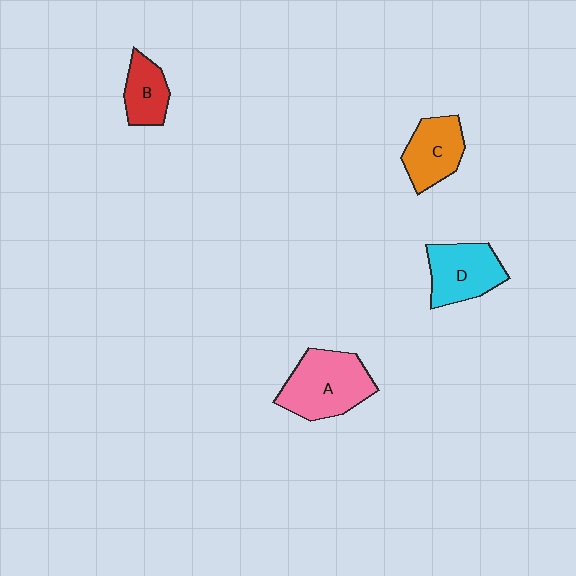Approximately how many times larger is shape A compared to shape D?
Approximately 1.3 times.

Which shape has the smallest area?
Shape B (red).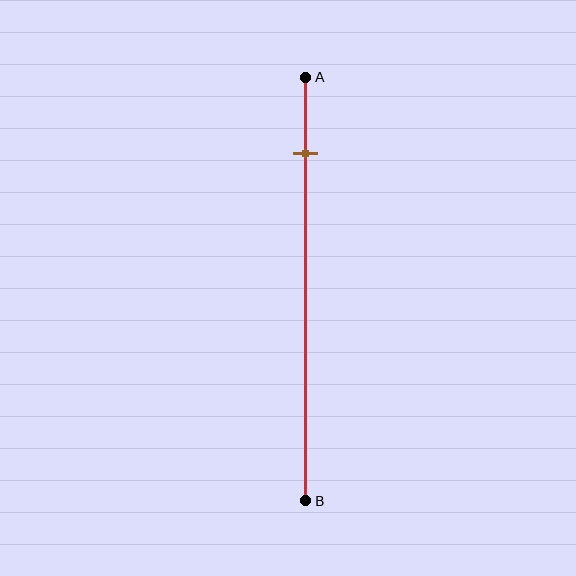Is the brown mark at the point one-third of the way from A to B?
No, the mark is at about 20% from A, not at the 33% one-third point.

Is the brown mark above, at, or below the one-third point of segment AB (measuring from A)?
The brown mark is above the one-third point of segment AB.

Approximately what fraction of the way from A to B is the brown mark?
The brown mark is approximately 20% of the way from A to B.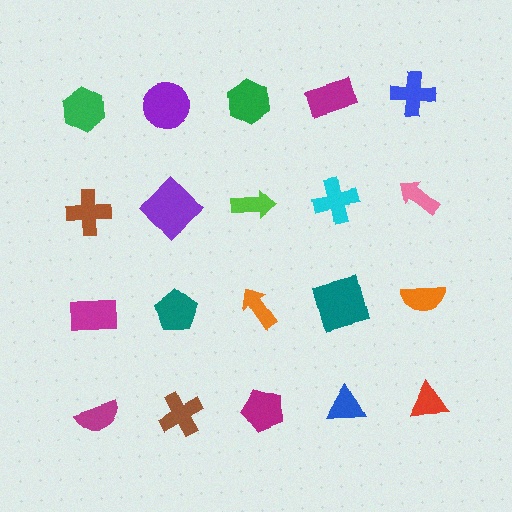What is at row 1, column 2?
A purple circle.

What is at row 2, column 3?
A lime arrow.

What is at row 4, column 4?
A blue triangle.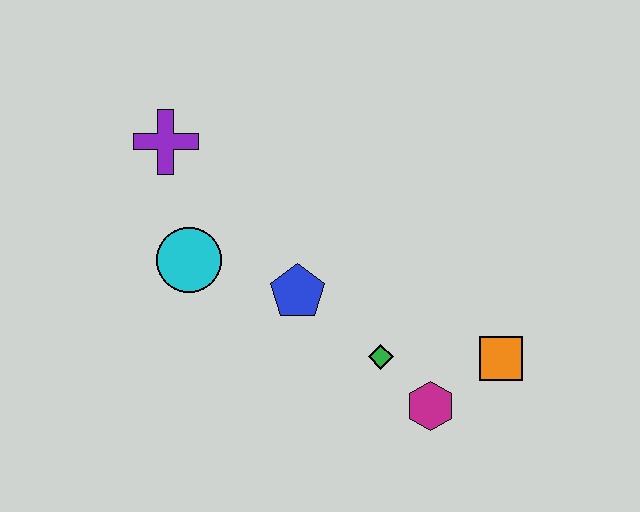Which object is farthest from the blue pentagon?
The orange square is farthest from the blue pentagon.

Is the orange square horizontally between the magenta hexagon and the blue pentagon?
No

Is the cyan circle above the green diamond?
Yes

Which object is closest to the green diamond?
The magenta hexagon is closest to the green diamond.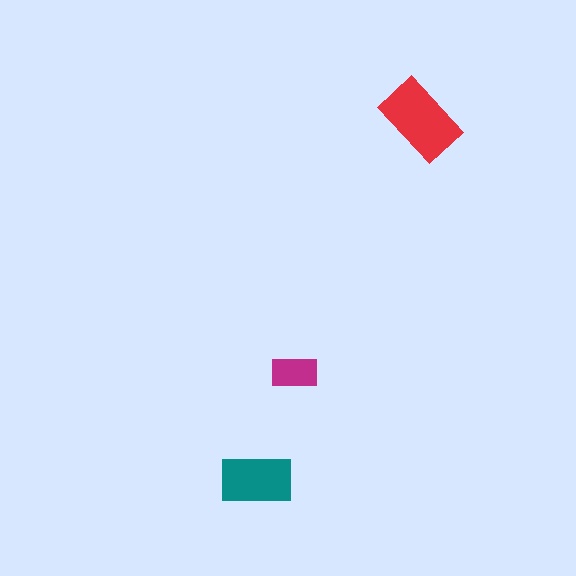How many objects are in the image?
There are 3 objects in the image.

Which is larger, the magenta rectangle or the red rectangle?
The red one.